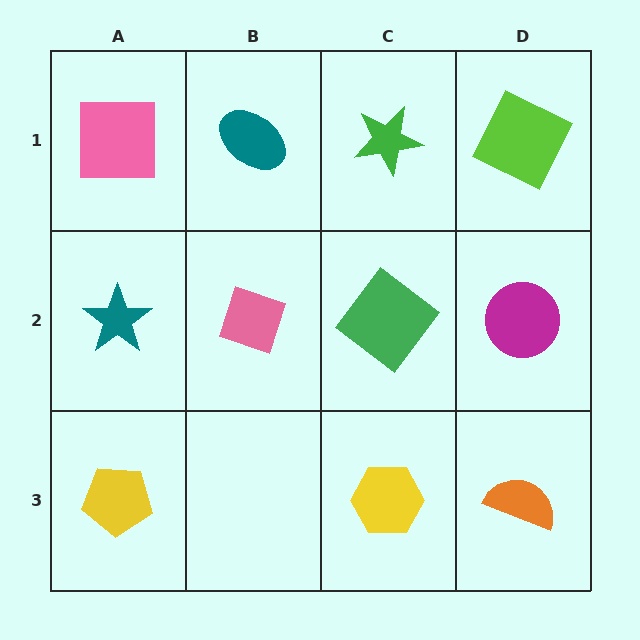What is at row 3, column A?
A yellow pentagon.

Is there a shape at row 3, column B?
No, that cell is empty.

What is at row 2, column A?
A teal star.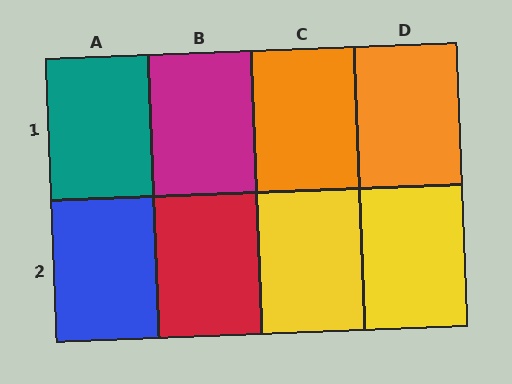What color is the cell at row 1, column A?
Teal.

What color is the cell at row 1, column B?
Magenta.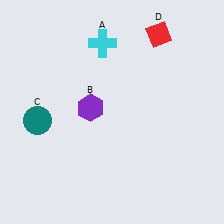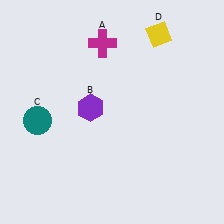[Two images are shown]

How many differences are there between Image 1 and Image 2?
There are 2 differences between the two images.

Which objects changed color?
A changed from cyan to magenta. D changed from red to yellow.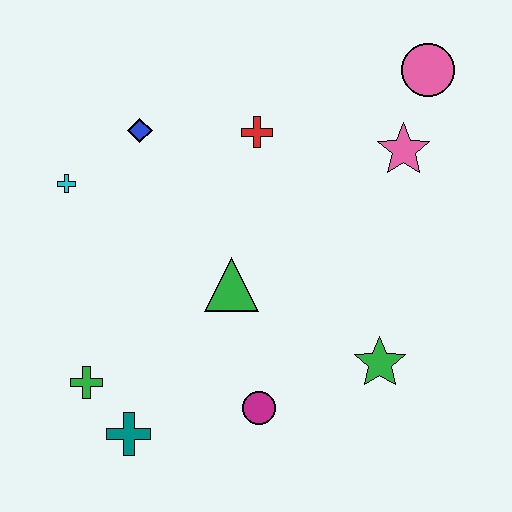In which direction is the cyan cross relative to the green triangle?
The cyan cross is to the left of the green triangle.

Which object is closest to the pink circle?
The pink star is closest to the pink circle.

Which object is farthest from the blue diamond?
The green star is farthest from the blue diamond.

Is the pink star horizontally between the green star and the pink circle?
Yes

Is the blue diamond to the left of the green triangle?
Yes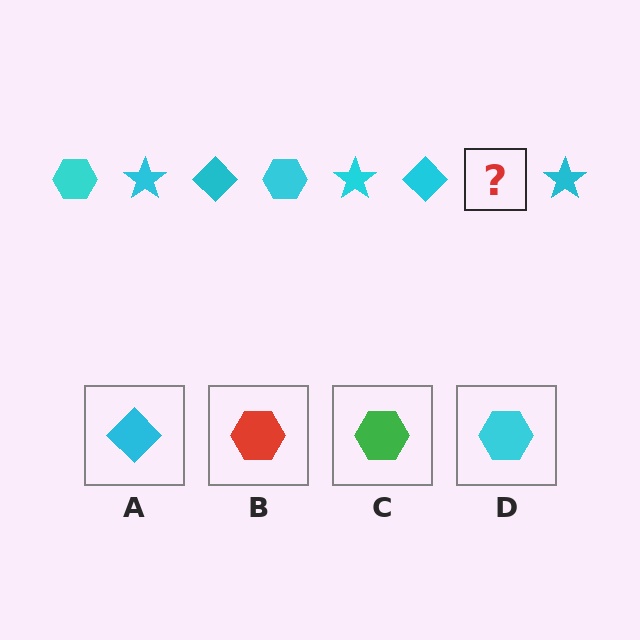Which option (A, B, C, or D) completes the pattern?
D.